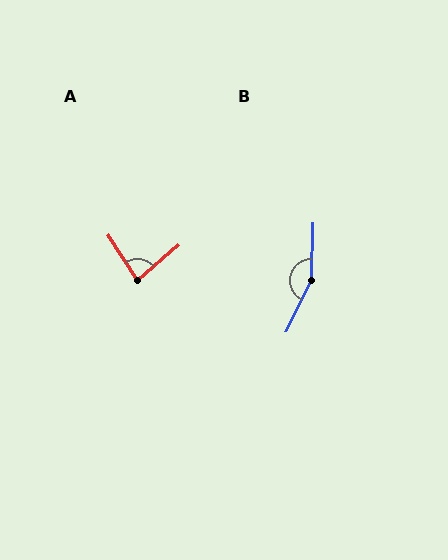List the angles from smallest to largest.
A (83°), B (155°).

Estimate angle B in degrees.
Approximately 155 degrees.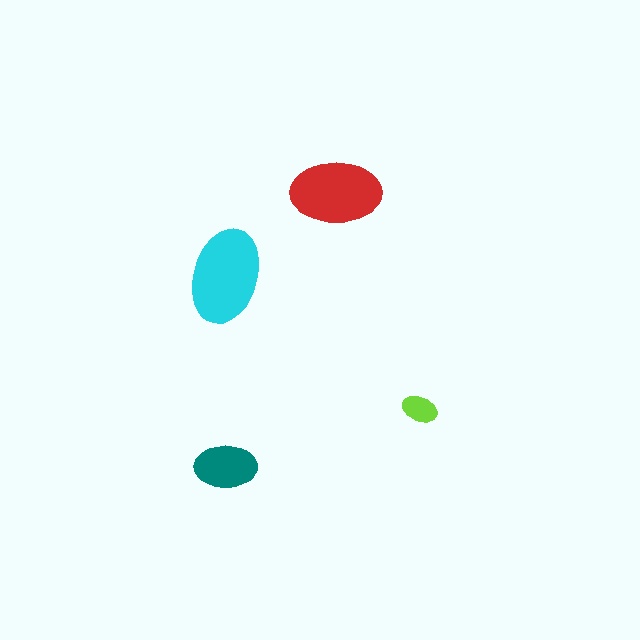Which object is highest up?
The red ellipse is topmost.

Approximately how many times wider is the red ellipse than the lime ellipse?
About 2.5 times wider.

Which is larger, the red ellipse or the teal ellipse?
The red one.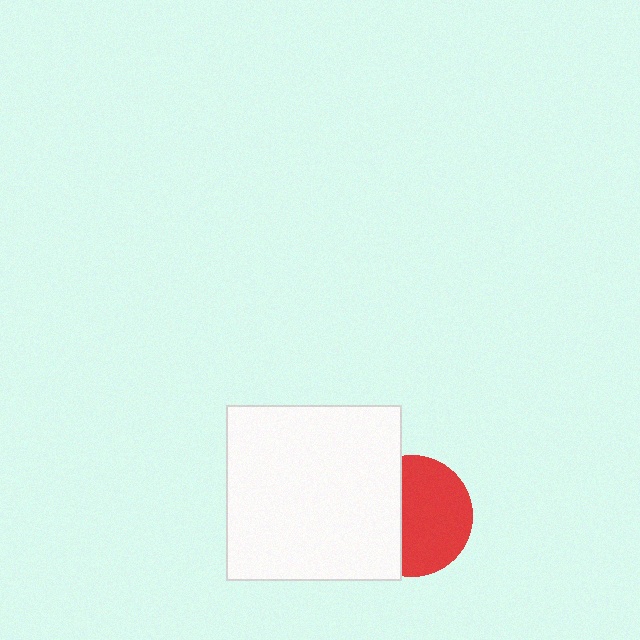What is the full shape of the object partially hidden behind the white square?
The partially hidden object is a red circle.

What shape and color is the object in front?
The object in front is a white square.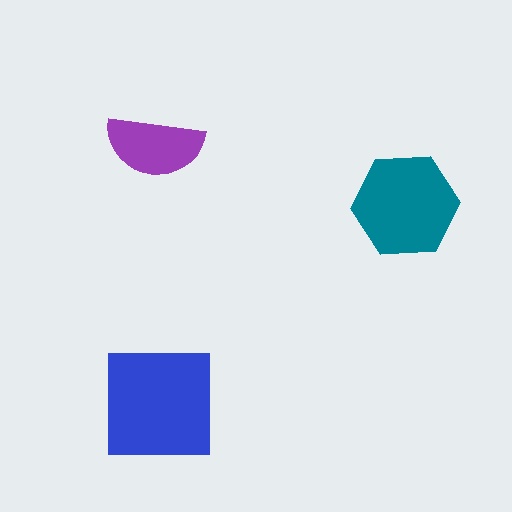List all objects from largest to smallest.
The blue square, the teal hexagon, the purple semicircle.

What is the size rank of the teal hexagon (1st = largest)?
2nd.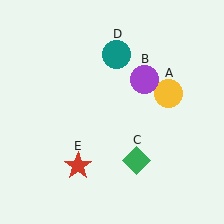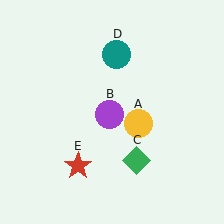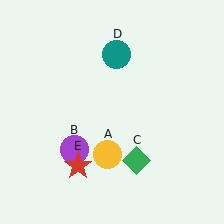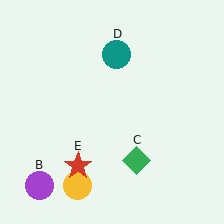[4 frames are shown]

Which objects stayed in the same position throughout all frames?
Green diamond (object C) and teal circle (object D) and red star (object E) remained stationary.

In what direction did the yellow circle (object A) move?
The yellow circle (object A) moved down and to the left.